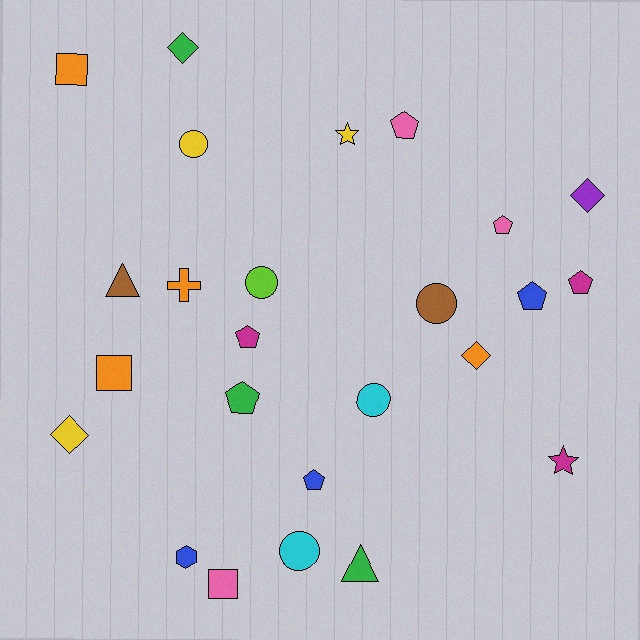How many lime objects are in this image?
There is 1 lime object.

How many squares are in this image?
There are 3 squares.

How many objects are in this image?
There are 25 objects.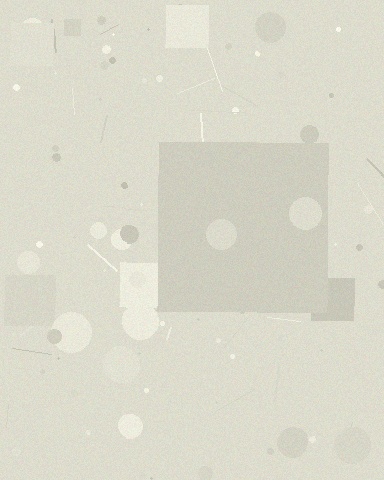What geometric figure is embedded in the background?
A square is embedded in the background.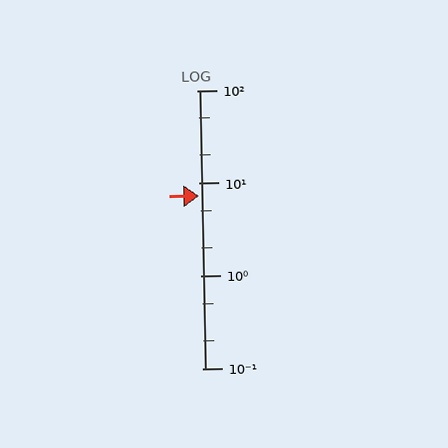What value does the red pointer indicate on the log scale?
The pointer indicates approximately 7.2.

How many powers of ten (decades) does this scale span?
The scale spans 3 decades, from 0.1 to 100.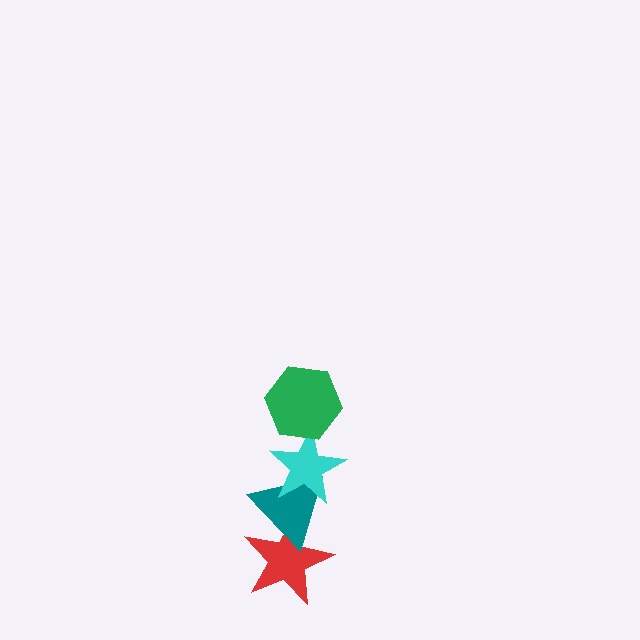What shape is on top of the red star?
The teal triangle is on top of the red star.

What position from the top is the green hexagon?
The green hexagon is 1st from the top.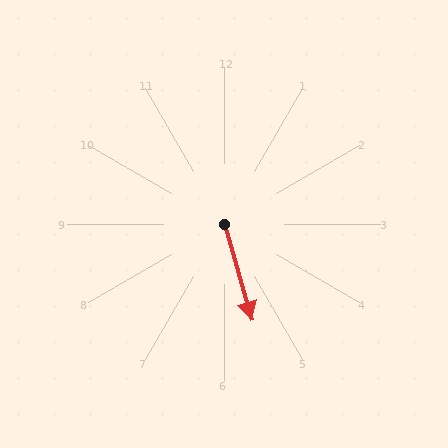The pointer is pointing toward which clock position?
Roughly 5 o'clock.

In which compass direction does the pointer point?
South.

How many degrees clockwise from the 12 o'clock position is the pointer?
Approximately 164 degrees.